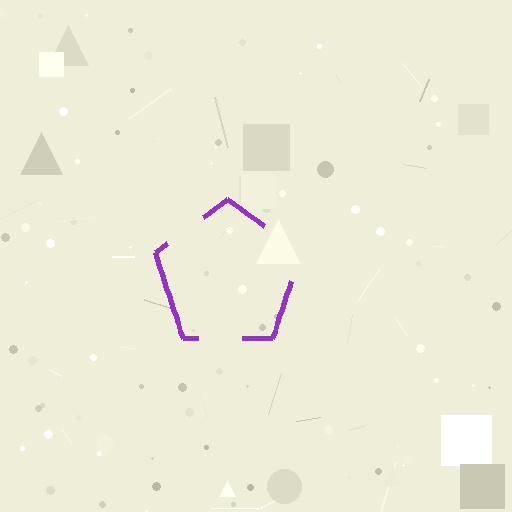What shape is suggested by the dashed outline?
The dashed outline suggests a pentagon.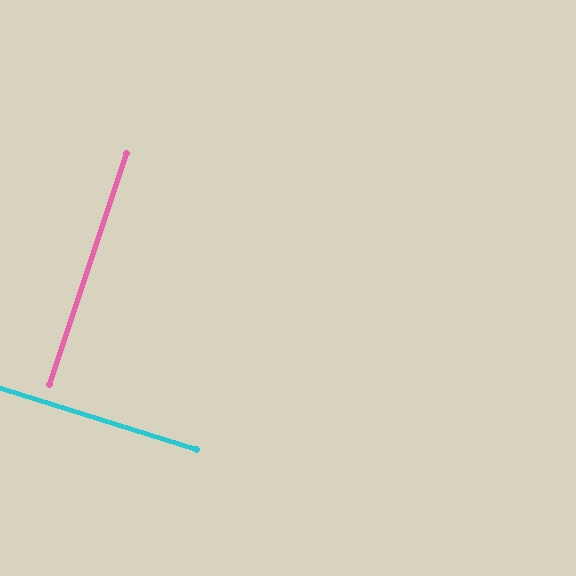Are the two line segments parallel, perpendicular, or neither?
Perpendicular — they meet at approximately 89°.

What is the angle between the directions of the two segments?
Approximately 89 degrees.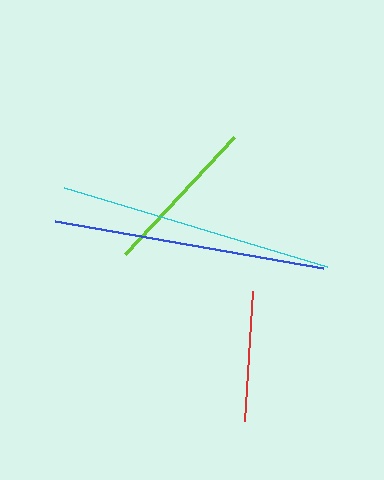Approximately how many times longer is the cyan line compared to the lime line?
The cyan line is approximately 1.7 times the length of the lime line.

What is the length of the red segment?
The red segment is approximately 130 pixels long.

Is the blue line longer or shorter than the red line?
The blue line is longer than the red line.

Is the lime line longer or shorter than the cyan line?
The cyan line is longer than the lime line.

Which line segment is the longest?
The cyan line is the longest at approximately 274 pixels.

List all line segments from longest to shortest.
From longest to shortest: cyan, blue, lime, red.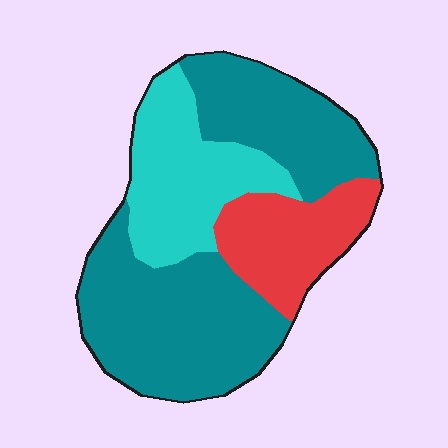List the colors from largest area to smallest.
From largest to smallest: teal, cyan, red.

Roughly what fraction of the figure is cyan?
Cyan covers 25% of the figure.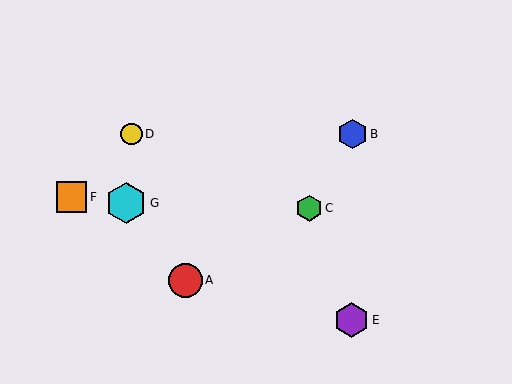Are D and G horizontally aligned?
No, D is at y≈134 and G is at y≈203.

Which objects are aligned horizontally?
Objects B, D are aligned horizontally.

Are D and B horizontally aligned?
Yes, both are at y≈134.